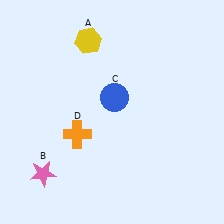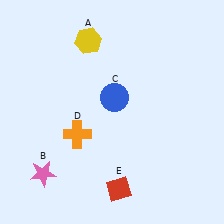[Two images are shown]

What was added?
A red diamond (E) was added in Image 2.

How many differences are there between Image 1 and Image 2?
There is 1 difference between the two images.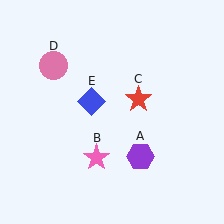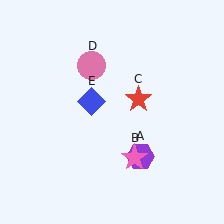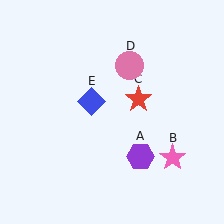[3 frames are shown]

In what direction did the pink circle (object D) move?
The pink circle (object D) moved right.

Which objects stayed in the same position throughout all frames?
Purple hexagon (object A) and red star (object C) and blue diamond (object E) remained stationary.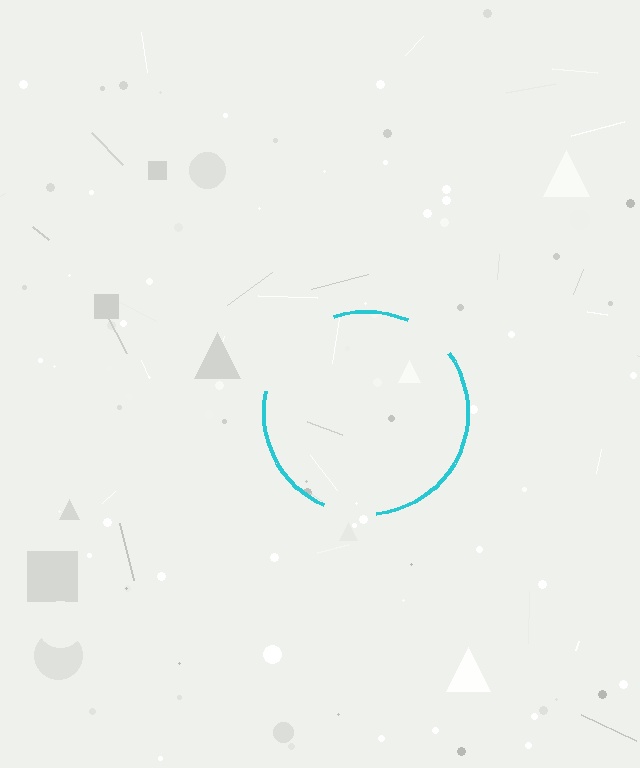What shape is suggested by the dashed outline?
The dashed outline suggests a circle.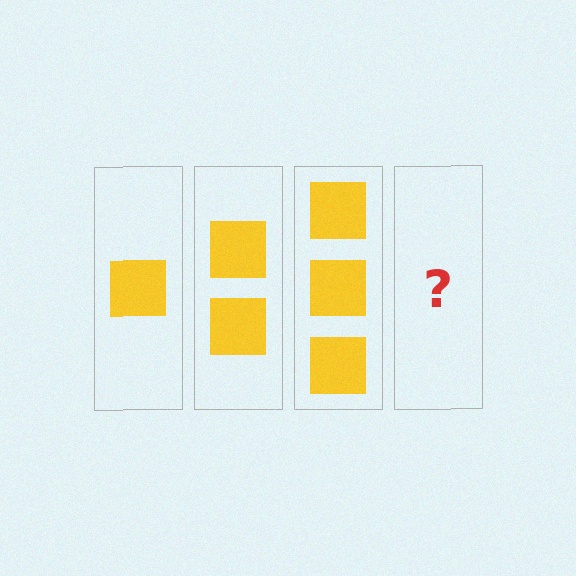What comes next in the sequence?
The next element should be 4 squares.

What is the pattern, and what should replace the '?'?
The pattern is that each step adds one more square. The '?' should be 4 squares.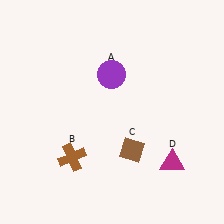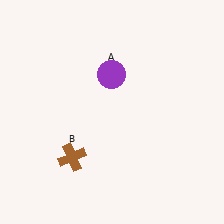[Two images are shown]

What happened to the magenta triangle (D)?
The magenta triangle (D) was removed in Image 2. It was in the bottom-right area of Image 1.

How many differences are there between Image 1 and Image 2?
There are 2 differences between the two images.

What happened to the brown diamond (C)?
The brown diamond (C) was removed in Image 2. It was in the bottom-right area of Image 1.